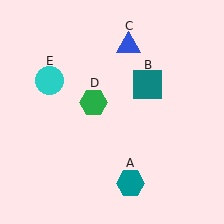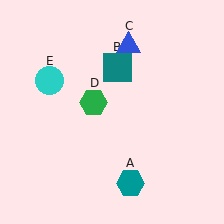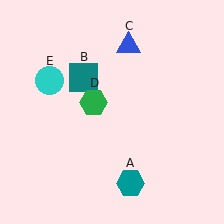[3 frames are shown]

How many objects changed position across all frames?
1 object changed position: teal square (object B).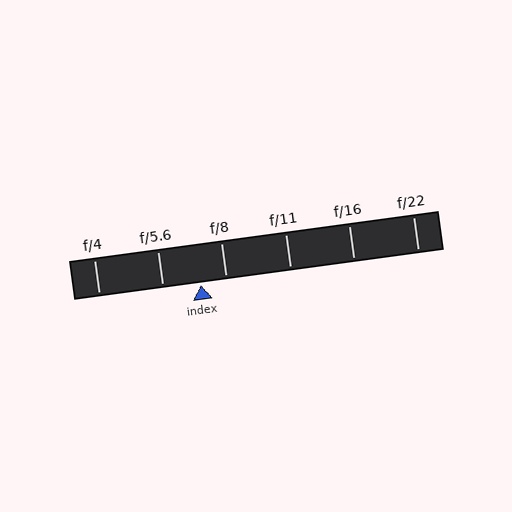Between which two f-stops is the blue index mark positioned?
The index mark is between f/5.6 and f/8.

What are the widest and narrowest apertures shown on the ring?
The widest aperture shown is f/4 and the narrowest is f/22.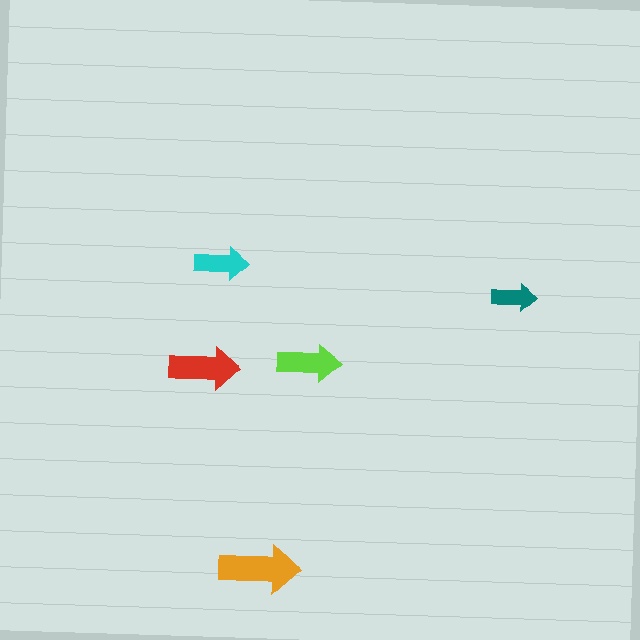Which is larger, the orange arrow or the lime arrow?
The orange one.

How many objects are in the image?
There are 5 objects in the image.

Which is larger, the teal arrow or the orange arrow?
The orange one.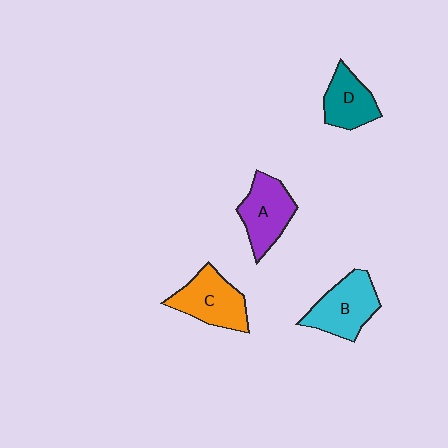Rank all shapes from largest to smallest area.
From largest to smallest: B (cyan), C (orange), A (purple), D (teal).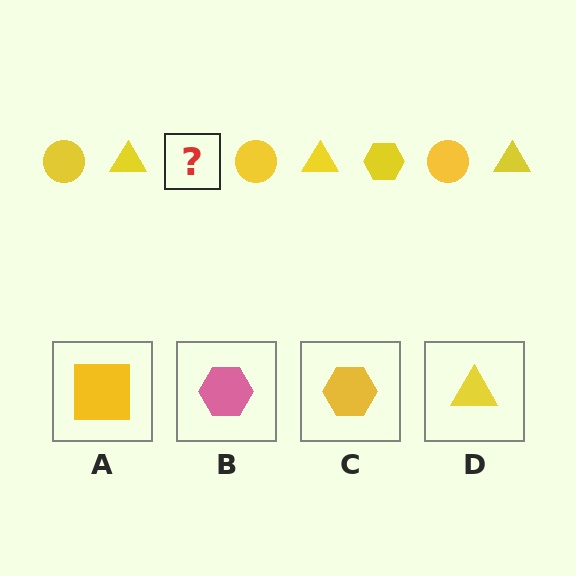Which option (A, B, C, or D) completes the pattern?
C.